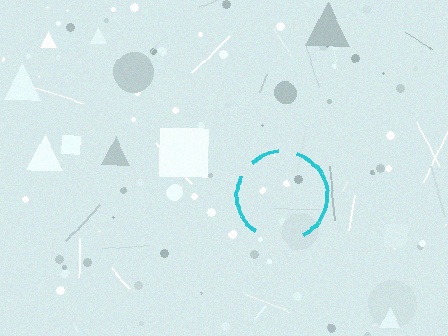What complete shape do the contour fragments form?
The contour fragments form a circle.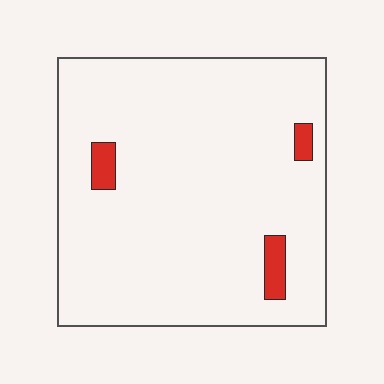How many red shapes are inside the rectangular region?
3.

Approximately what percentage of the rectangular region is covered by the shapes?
Approximately 5%.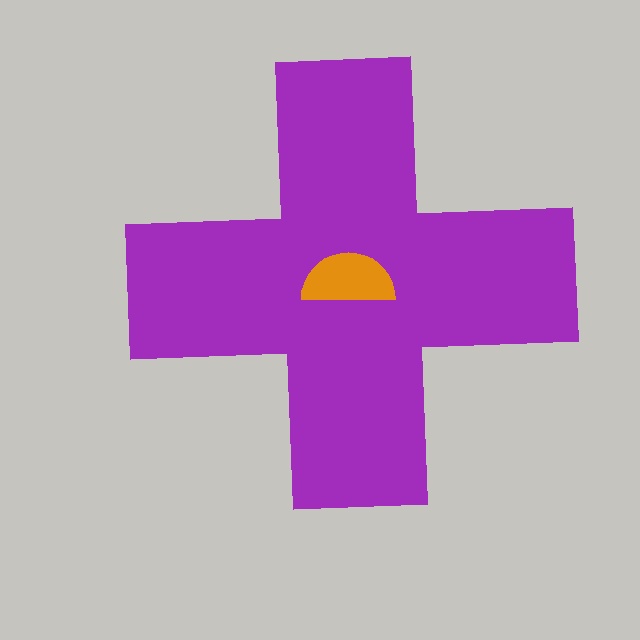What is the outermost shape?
The purple cross.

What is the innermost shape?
The orange semicircle.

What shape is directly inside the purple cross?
The orange semicircle.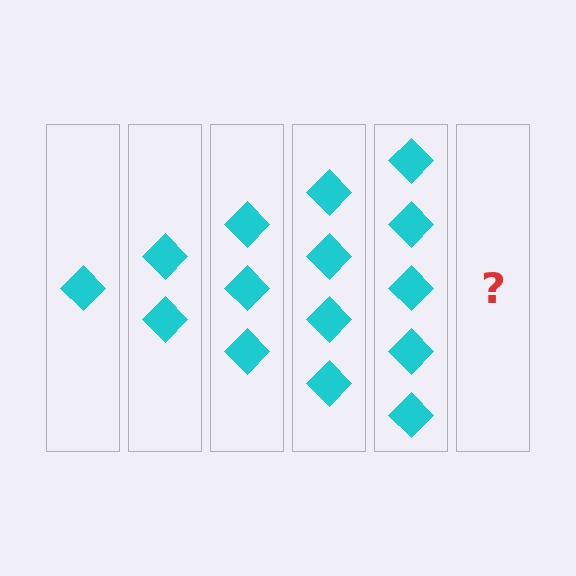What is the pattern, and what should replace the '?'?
The pattern is that each step adds one more diamond. The '?' should be 6 diamonds.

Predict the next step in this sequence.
The next step is 6 diamonds.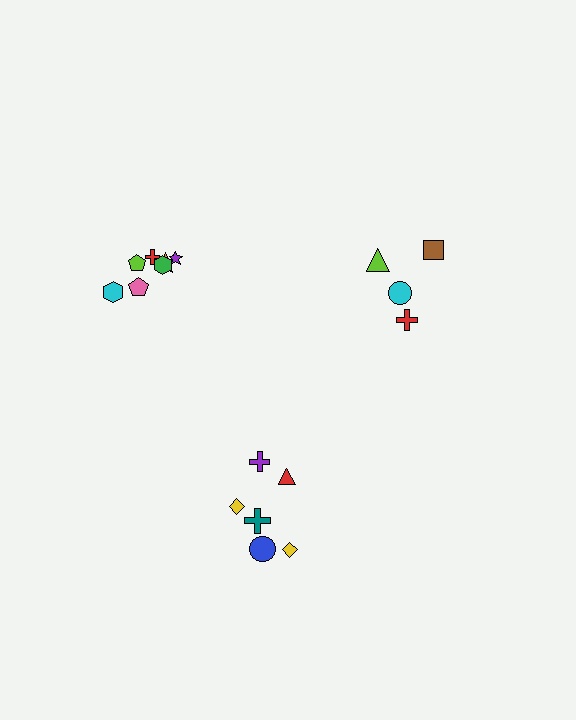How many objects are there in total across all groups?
There are 17 objects.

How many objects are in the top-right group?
There are 4 objects.